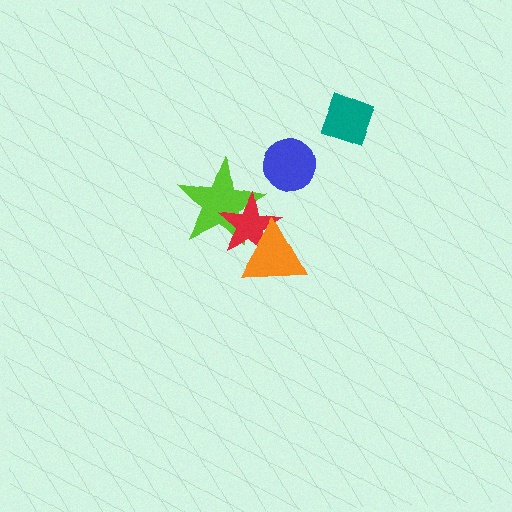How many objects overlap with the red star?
2 objects overlap with the red star.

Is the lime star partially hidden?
Yes, it is partially covered by another shape.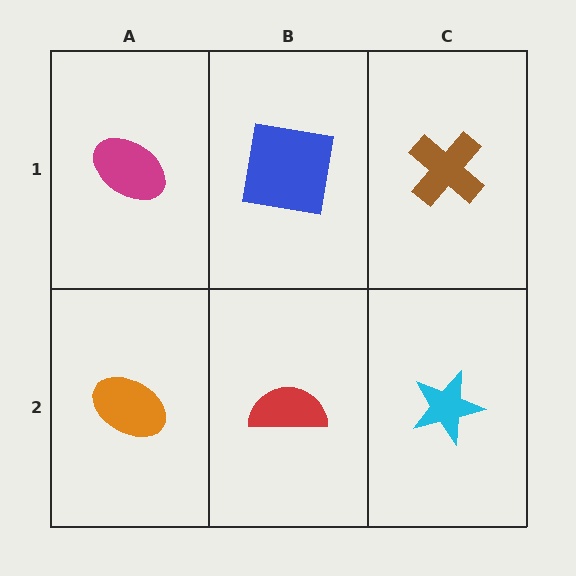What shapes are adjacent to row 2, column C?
A brown cross (row 1, column C), a red semicircle (row 2, column B).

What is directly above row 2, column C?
A brown cross.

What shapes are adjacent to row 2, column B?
A blue square (row 1, column B), an orange ellipse (row 2, column A), a cyan star (row 2, column C).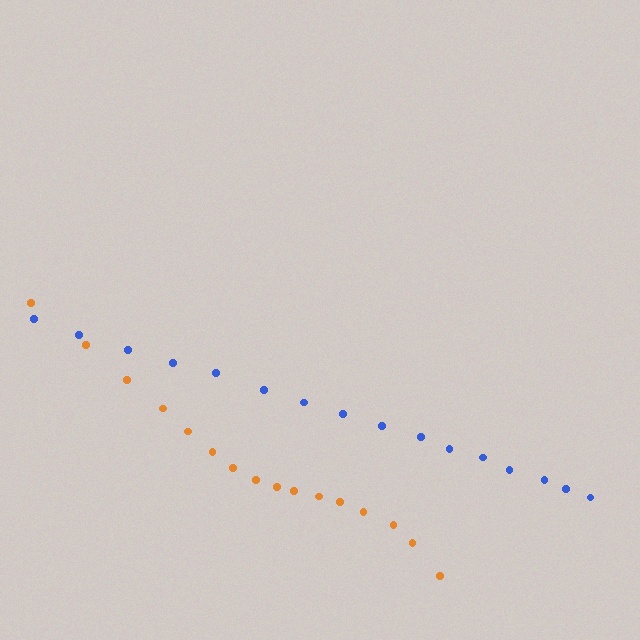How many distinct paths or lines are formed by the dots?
There are 2 distinct paths.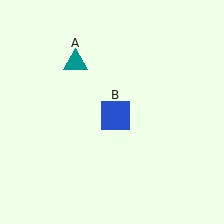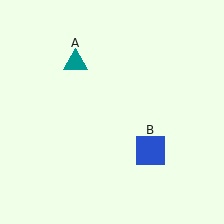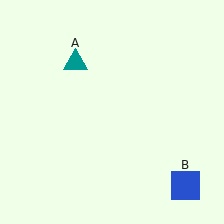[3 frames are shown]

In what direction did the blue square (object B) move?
The blue square (object B) moved down and to the right.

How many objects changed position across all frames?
1 object changed position: blue square (object B).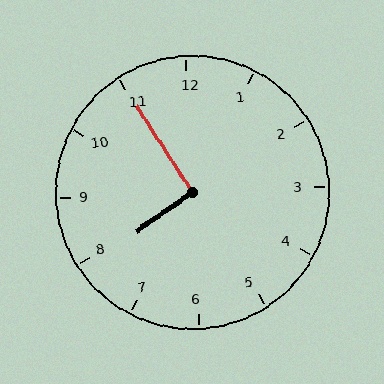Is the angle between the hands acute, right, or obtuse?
It is right.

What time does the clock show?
7:55.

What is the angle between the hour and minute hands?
Approximately 92 degrees.